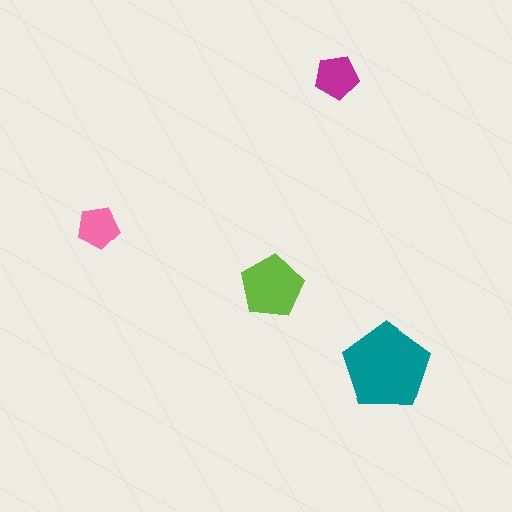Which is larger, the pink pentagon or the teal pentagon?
The teal one.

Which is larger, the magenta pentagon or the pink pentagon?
The magenta one.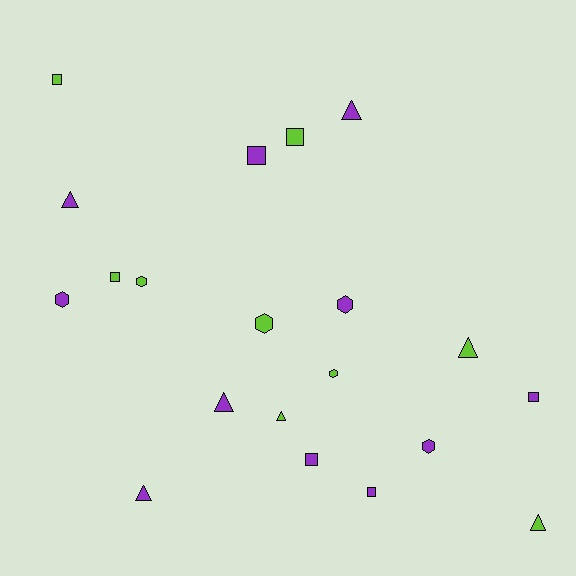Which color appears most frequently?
Purple, with 11 objects.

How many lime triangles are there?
There are 3 lime triangles.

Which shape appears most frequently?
Square, with 7 objects.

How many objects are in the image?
There are 20 objects.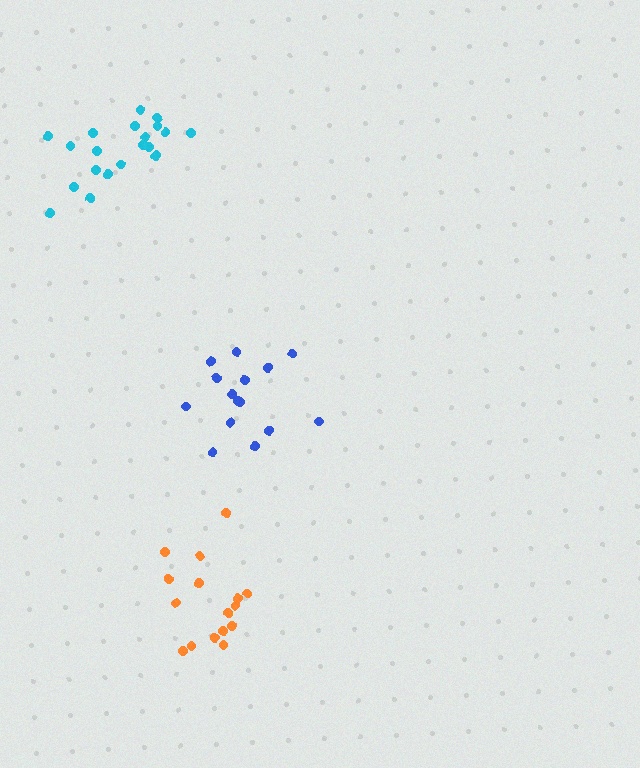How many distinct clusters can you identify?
There are 3 distinct clusters.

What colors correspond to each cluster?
The clusters are colored: blue, orange, cyan.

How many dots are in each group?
Group 1: 15 dots, Group 2: 16 dots, Group 3: 21 dots (52 total).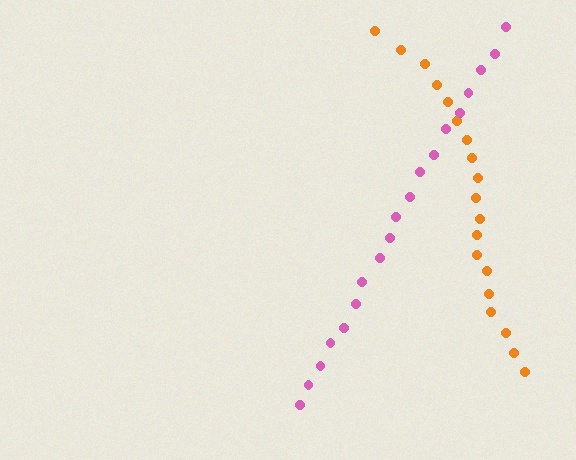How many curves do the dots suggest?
There are 2 distinct paths.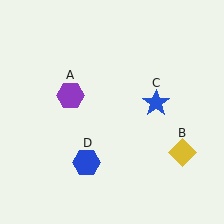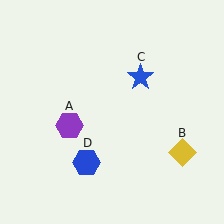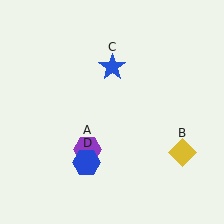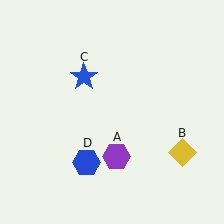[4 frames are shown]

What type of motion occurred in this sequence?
The purple hexagon (object A), blue star (object C) rotated counterclockwise around the center of the scene.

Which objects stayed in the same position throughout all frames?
Yellow diamond (object B) and blue hexagon (object D) remained stationary.